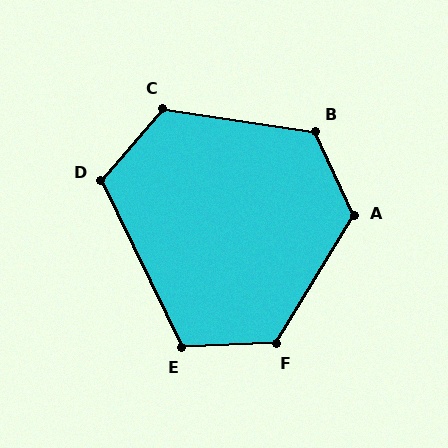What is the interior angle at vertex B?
Approximately 123 degrees (obtuse).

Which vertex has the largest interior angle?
A, at approximately 124 degrees.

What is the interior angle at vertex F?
Approximately 124 degrees (obtuse).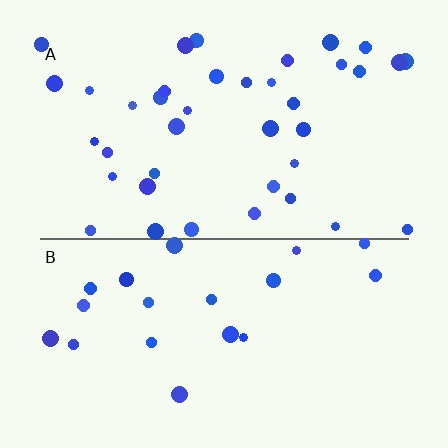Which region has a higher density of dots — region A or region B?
A (the top).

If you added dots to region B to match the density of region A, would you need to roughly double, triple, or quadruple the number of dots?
Approximately double.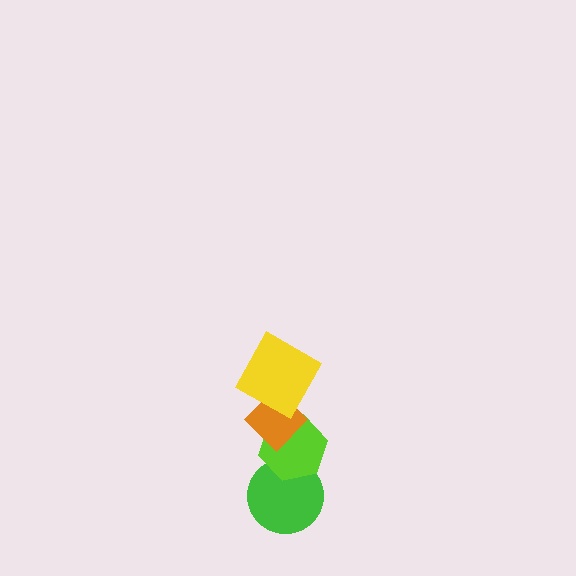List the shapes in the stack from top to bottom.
From top to bottom: the yellow square, the orange diamond, the lime hexagon, the green circle.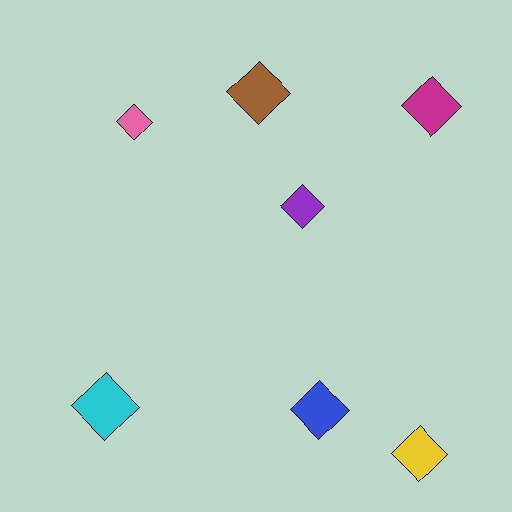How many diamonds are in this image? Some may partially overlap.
There are 7 diamonds.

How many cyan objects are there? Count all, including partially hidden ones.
There is 1 cyan object.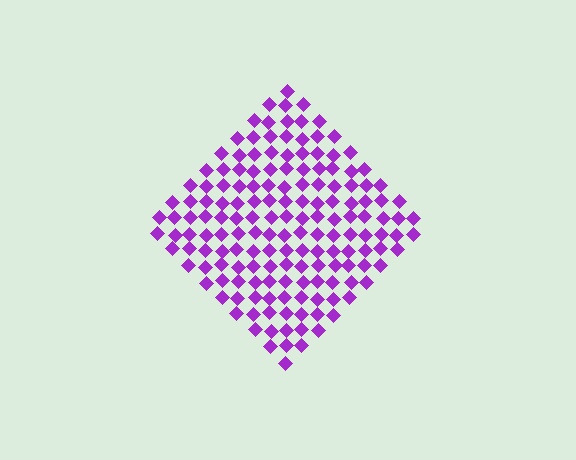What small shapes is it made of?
It is made of small diamonds.